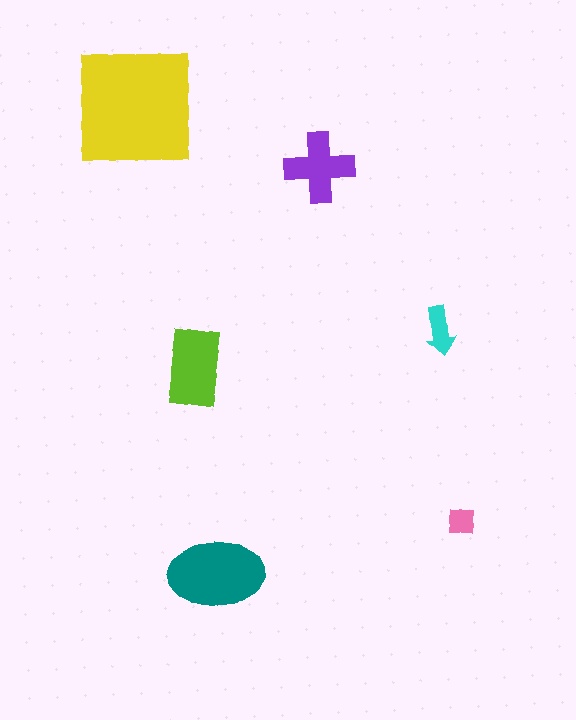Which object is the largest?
The yellow square.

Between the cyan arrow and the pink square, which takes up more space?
The cyan arrow.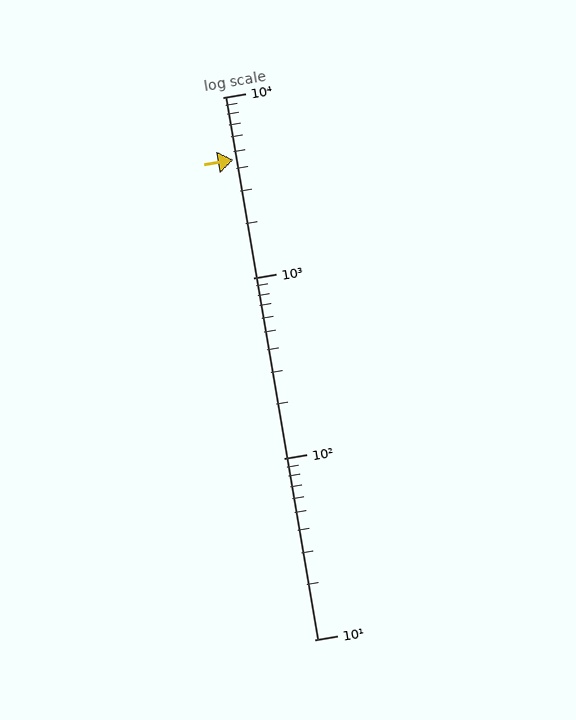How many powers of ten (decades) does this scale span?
The scale spans 3 decades, from 10 to 10000.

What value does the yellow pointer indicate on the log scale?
The pointer indicates approximately 4500.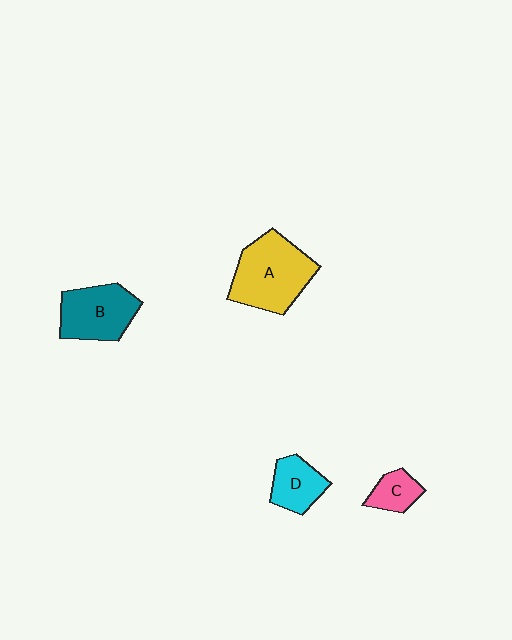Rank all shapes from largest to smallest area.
From largest to smallest: A (yellow), B (teal), D (cyan), C (pink).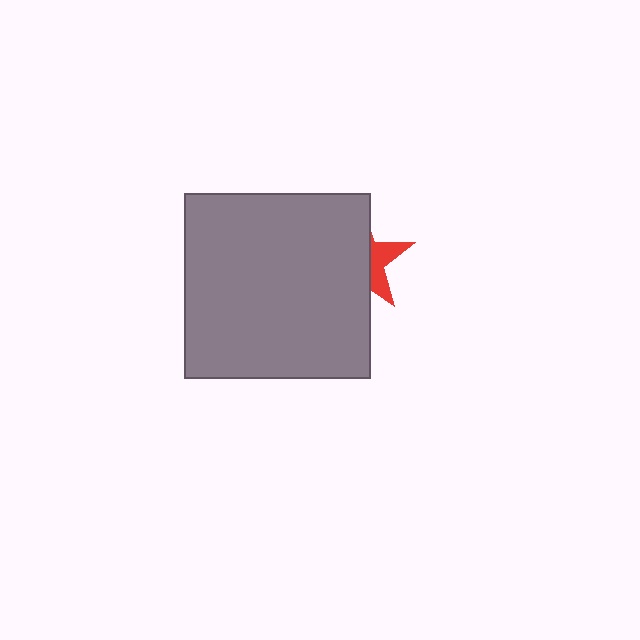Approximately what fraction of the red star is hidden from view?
Roughly 68% of the red star is hidden behind the gray square.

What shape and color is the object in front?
The object in front is a gray square.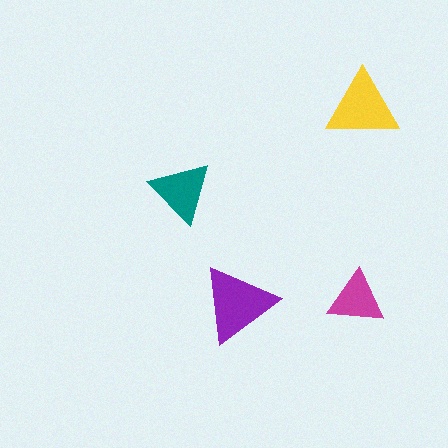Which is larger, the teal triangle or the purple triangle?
The purple one.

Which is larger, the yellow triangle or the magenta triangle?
The yellow one.